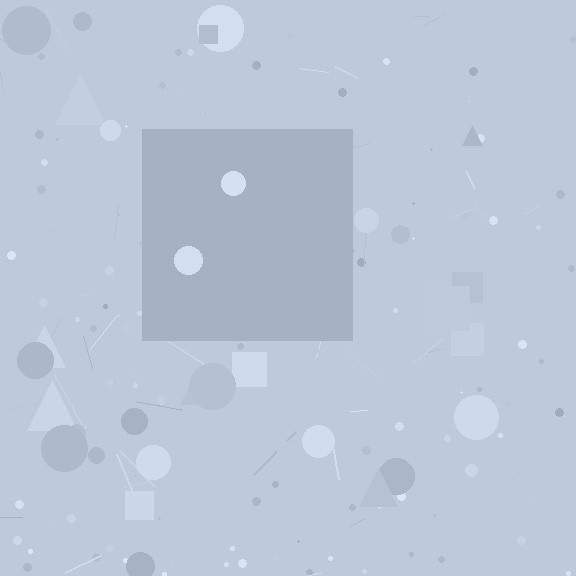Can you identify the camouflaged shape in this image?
The camouflaged shape is a square.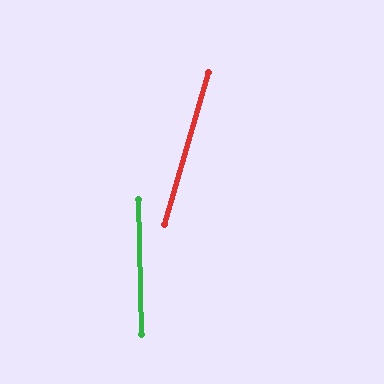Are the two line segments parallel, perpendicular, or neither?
Neither parallel nor perpendicular — they differ by about 17°.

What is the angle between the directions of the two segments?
Approximately 17 degrees.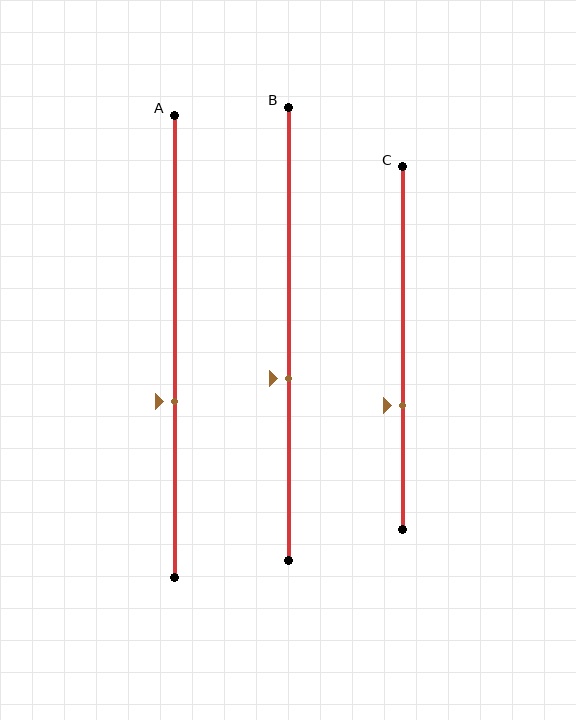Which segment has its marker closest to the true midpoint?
Segment B has its marker closest to the true midpoint.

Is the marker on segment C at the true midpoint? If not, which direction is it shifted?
No, the marker on segment C is shifted downward by about 16% of the segment length.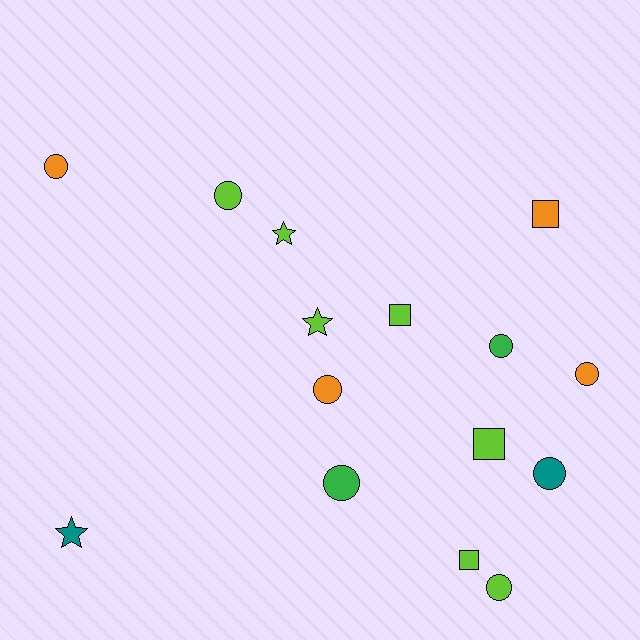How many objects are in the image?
There are 15 objects.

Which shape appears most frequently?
Circle, with 8 objects.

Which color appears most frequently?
Lime, with 7 objects.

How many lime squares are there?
There are 3 lime squares.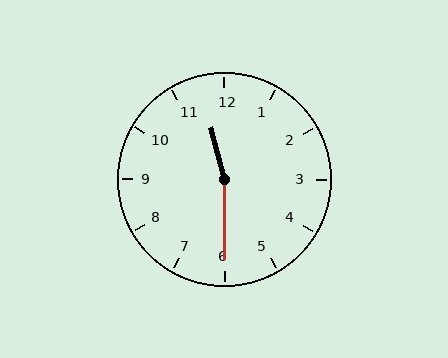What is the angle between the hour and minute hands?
Approximately 165 degrees.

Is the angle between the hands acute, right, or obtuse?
It is obtuse.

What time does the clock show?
11:30.